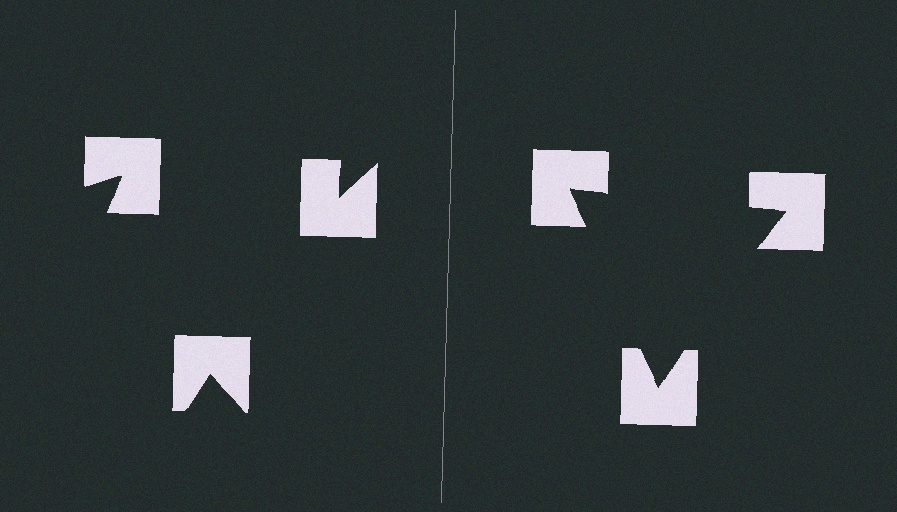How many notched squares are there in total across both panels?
6 — 3 on each side.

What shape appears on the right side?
An illusory triangle.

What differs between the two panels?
The notched squares are positioned identically on both sides; only the wedge orientations differ. On the right they align to a triangle; on the left they are misaligned.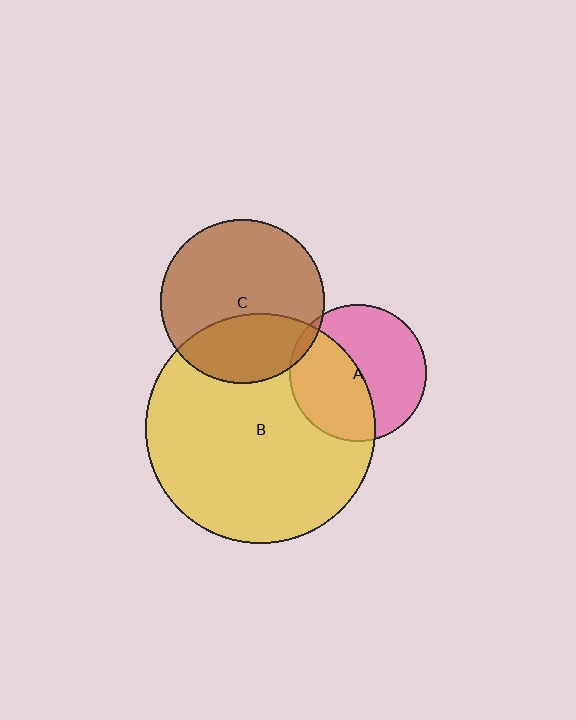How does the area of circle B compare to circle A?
Approximately 2.8 times.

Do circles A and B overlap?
Yes.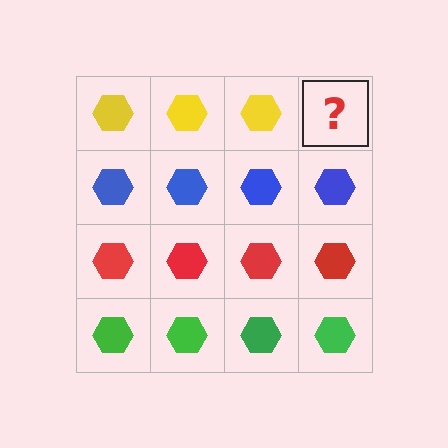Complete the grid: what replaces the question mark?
The question mark should be replaced with a yellow hexagon.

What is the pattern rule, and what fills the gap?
The rule is that each row has a consistent color. The gap should be filled with a yellow hexagon.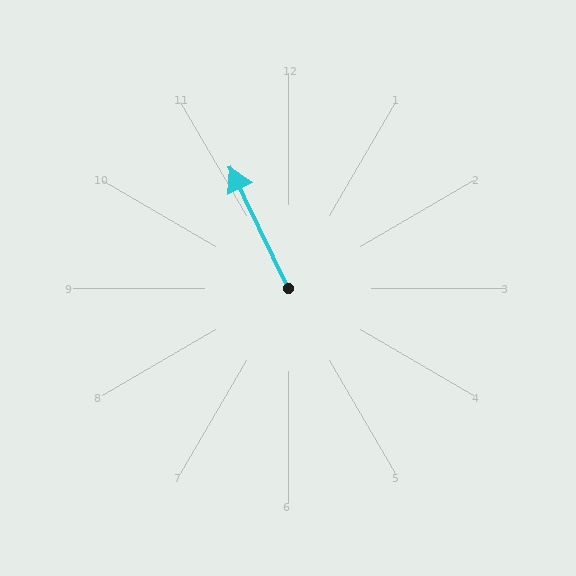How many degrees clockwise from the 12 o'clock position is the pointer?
Approximately 334 degrees.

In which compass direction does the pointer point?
Northwest.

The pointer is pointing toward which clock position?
Roughly 11 o'clock.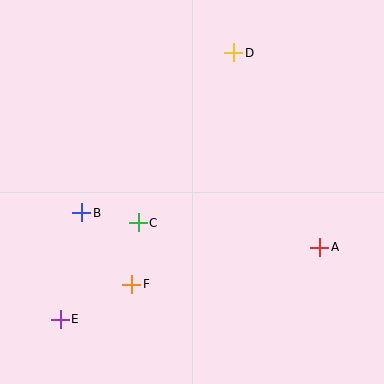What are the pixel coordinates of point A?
Point A is at (319, 247).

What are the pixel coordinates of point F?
Point F is at (132, 284).